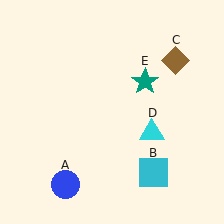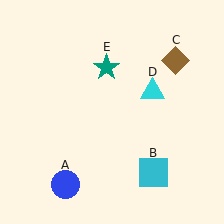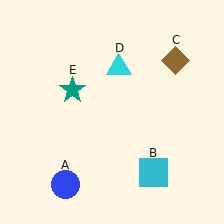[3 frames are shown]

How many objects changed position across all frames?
2 objects changed position: cyan triangle (object D), teal star (object E).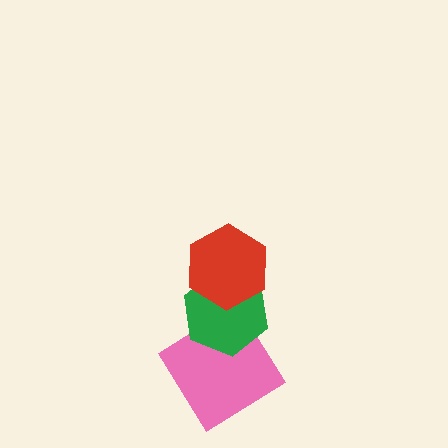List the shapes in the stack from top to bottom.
From top to bottom: the red hexagon, the green hexagon, the pink diamond.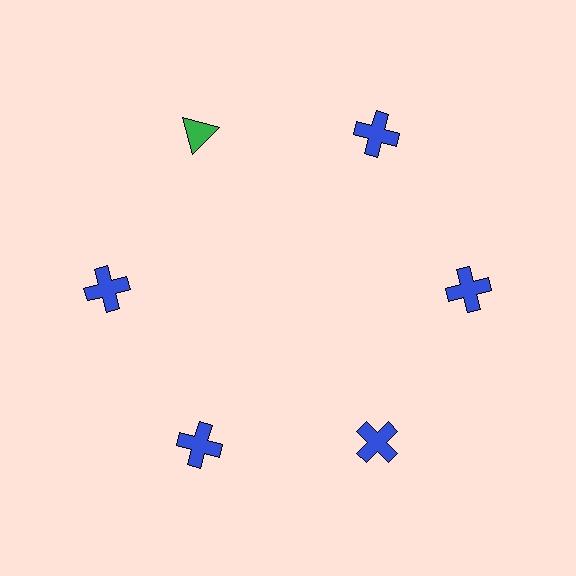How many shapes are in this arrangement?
There are 6 shapes arranged in a ring pattern.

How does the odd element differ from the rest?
It differs in both color (green instead of blue) and shape (triangle instead of cross).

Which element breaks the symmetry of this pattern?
The green triangle at roughly the 11 o'clock position breaks the symmetry. All other shapes are blue crosses.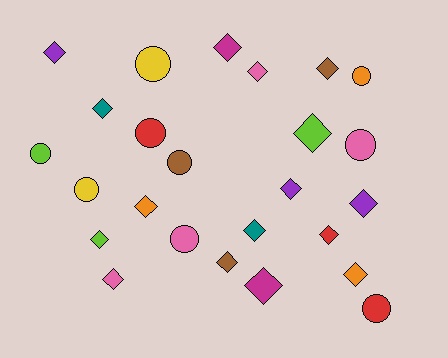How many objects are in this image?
There are 25 objects.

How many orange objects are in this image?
There are 3 orange objects.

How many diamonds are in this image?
There are 16 diamonds.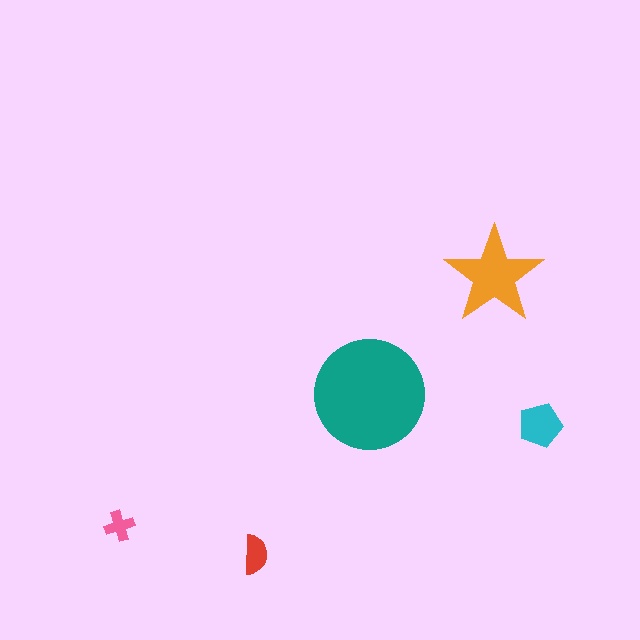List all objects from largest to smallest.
The teal circle, the orange star, the cyan pentagon, the red semicircle, the pink cross.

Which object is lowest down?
The red semicircle is bottommost.